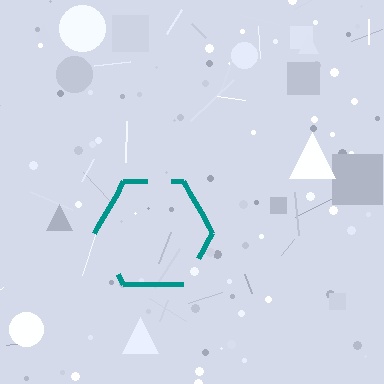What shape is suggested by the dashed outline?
The dashed outline suggests a hexagon.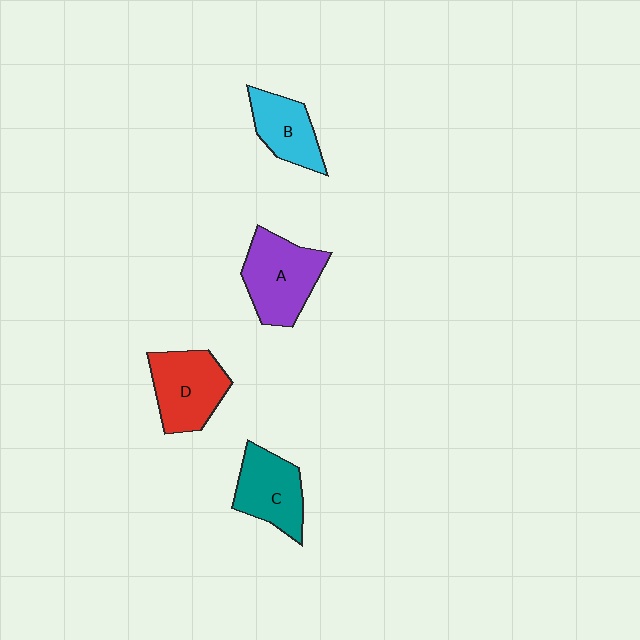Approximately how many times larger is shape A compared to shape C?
Approximately 1.2 times.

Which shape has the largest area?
Shape A (purple).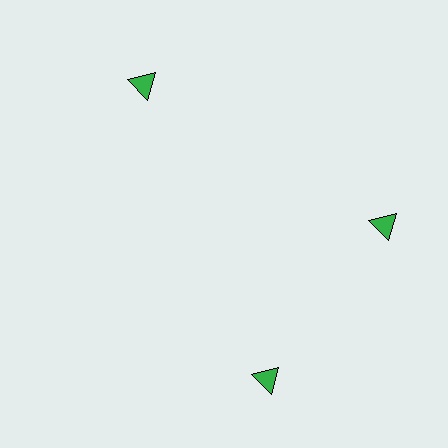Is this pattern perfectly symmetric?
No. The 3 green triangles are arranged in a ring, but one element near the 7 o'clock position is rotated out of alignment along the ring, breaking the 3-fold rotational symmetry.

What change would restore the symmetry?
The symmetry would be restored by rotating it back into even spacing with its neighbors so that all 3 triangles sit at equal angles and equal distance from the center.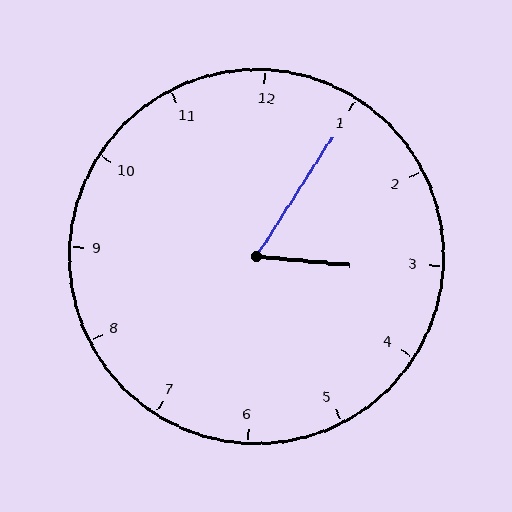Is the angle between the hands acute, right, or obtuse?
It is acute.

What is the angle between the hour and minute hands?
Approximately 62 degrees.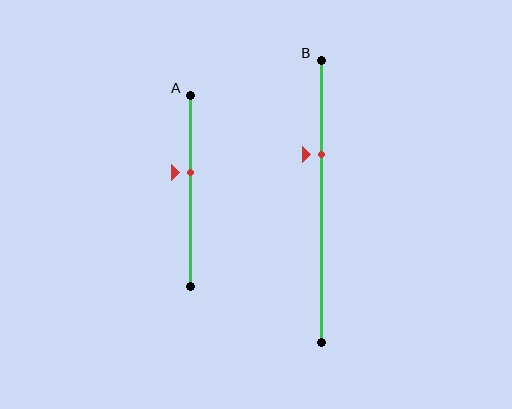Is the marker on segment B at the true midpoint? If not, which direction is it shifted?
No, the marker on segment B is shifted upward by about 17% of the segment length.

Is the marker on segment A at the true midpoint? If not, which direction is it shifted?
No, the marker on segment A is shifted upward by about 10% of the segment length.